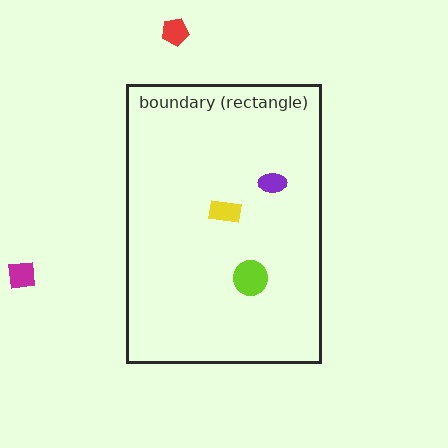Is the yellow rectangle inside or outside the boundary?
Inside.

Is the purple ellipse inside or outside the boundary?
Inside.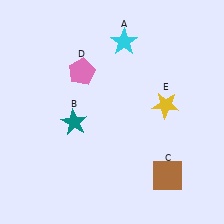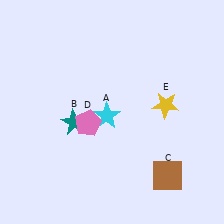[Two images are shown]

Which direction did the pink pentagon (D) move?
The pink pentagon (D) moved down.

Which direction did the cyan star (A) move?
The cyan star (A) moved down.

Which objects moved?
The objects that moved are: the cyan star (A), the pink pentagon (D).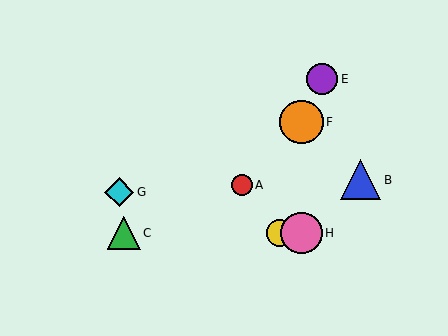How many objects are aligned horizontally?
3 objects (C, D, H) are aligned horizontally.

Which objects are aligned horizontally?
Objects C, D, H are aligned horizontally.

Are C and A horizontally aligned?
No, C is at y≈233 and A is at y≈185.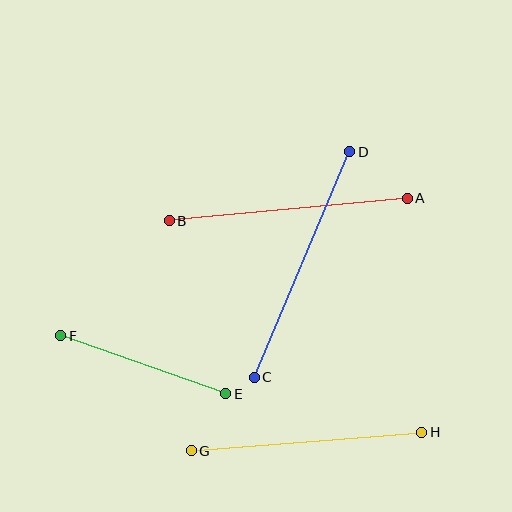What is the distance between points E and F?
The distance is approximately 175 pixels.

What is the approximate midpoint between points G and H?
The midpoint is at approximately (307, 441) pixels.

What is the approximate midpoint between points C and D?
The midpoint is at approximately (302, 265) pixels.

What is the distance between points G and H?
The distance is approximately 231 pixels.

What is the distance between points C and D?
The distance is approximately 245 pixels.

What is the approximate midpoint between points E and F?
The midpoint is at approximately (143, 365) pixels.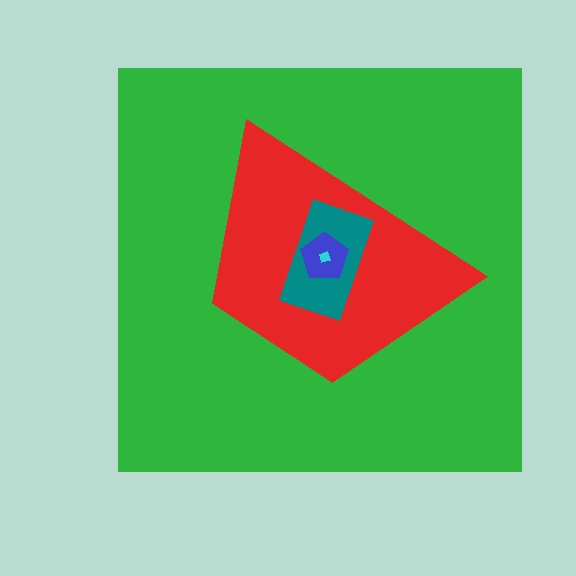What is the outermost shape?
The green square.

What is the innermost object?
The cyan diamond.